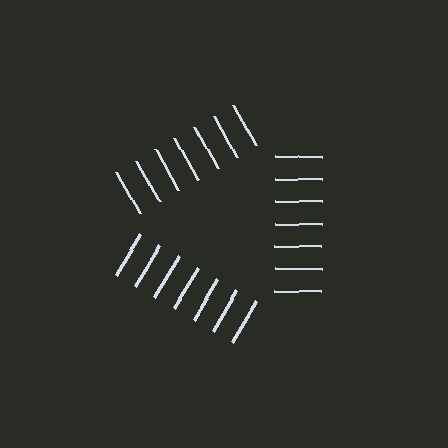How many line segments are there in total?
21 — 7 along each of the 3 edges.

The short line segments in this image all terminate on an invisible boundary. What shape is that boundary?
An illusory triangle — the line segments terminate on its edges but no continuous stroke is drawn.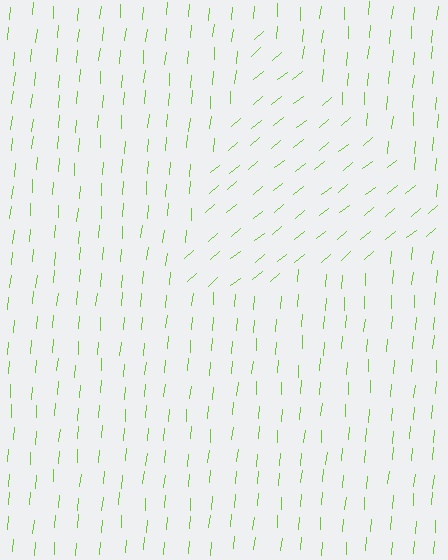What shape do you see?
I see a triangle.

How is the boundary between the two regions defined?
The boundary is defined purely by a change in line orientation (approximately 45 degrees difference). All lines are the same color and thickness.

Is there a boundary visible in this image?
Yes, there is a texture boundary formed by a change in line orientation.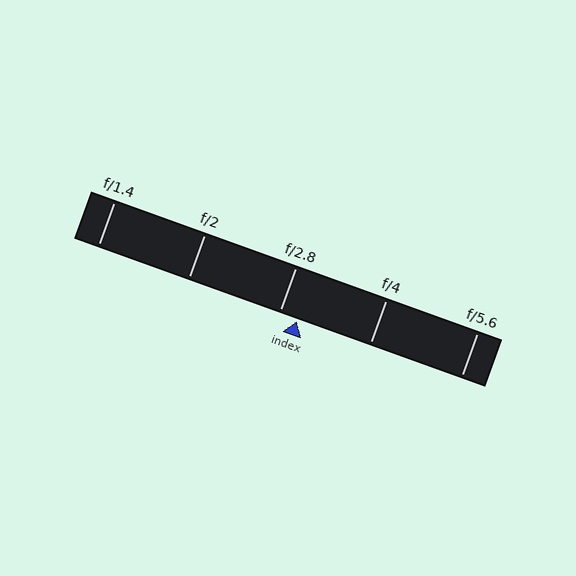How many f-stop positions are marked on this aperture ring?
There are 5 f-stop positions marked.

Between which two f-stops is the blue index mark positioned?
The index mark is between f/2.8 and f/4.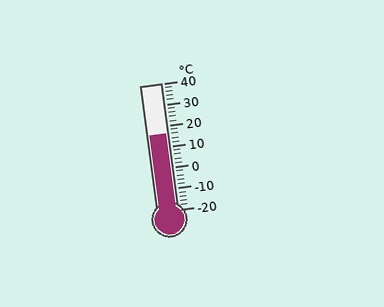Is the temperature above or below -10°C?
The temperature is above -10°C.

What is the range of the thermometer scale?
The thermometer scale ranges from -20°C to 40°C.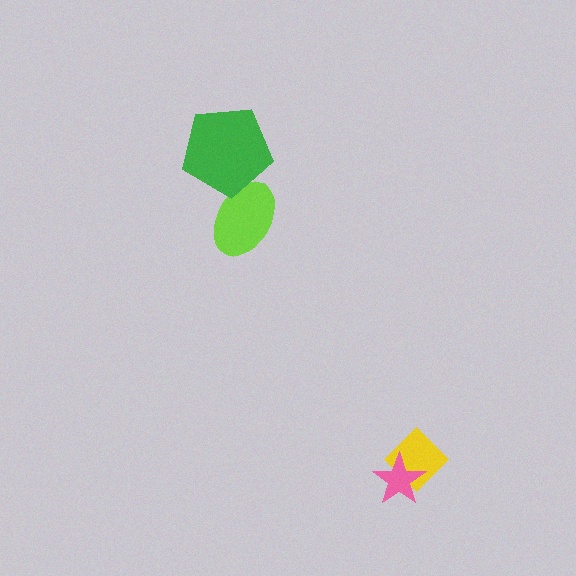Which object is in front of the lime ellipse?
The green pentagon is in front of the lime ellipse.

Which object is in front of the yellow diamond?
The pink star is in front of the yellow diamond.